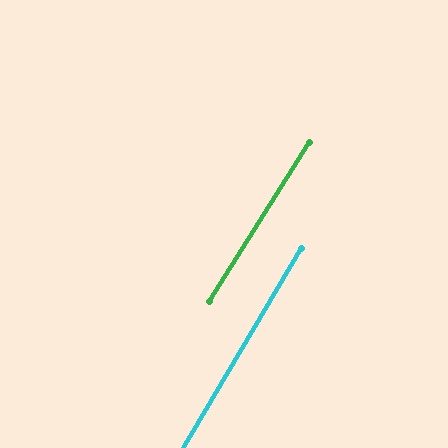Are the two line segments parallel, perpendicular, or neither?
Parallel — their directions differ by only 1.7°.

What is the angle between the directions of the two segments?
Approximately 2 degrees.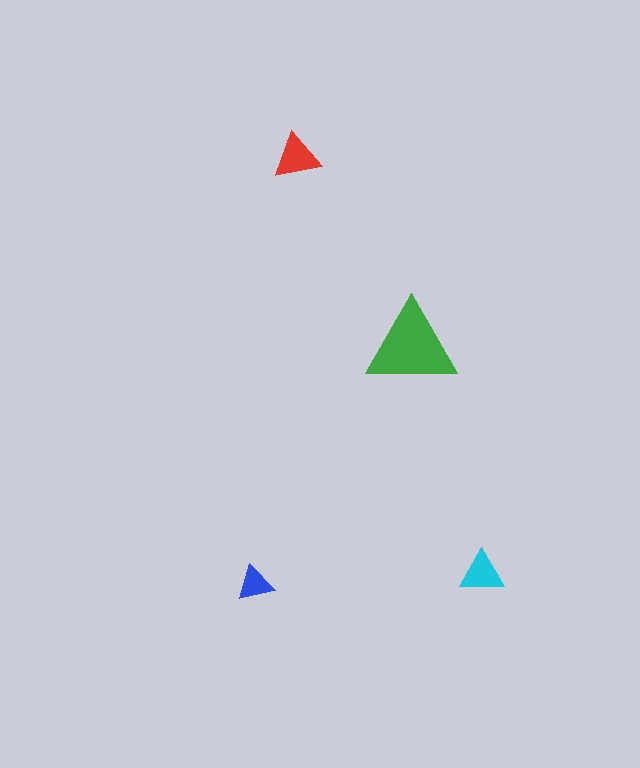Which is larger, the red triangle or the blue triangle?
The red one.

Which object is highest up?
The red triangle is topmost.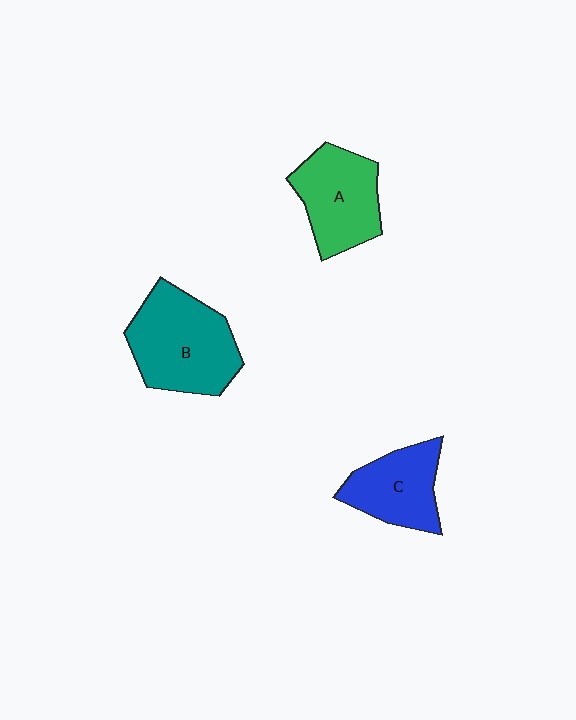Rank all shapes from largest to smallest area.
From largest to smallest: B (teal), A (green), C (blue).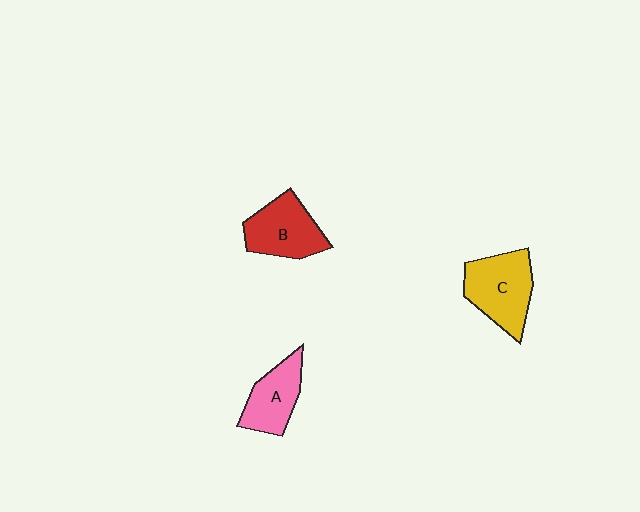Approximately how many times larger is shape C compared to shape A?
Approximately 1.3 times.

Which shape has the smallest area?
Shape A (pink).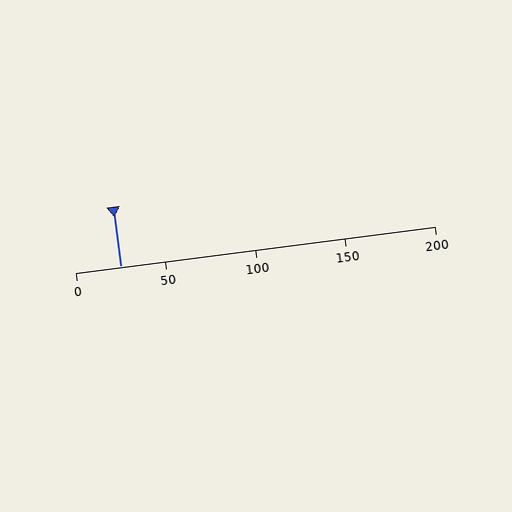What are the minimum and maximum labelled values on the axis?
The axis runs from 0 to 200.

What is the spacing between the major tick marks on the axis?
The major ticks are spaced 50 apart.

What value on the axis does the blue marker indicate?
The marker indicates approximately 25.